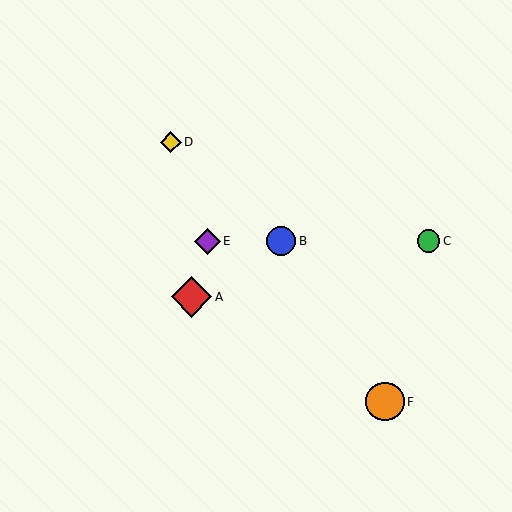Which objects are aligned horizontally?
Objects B, C, E are aligned horizontally.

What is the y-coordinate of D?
Object D is at y≈142.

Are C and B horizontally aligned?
Yes, both are at y≈241.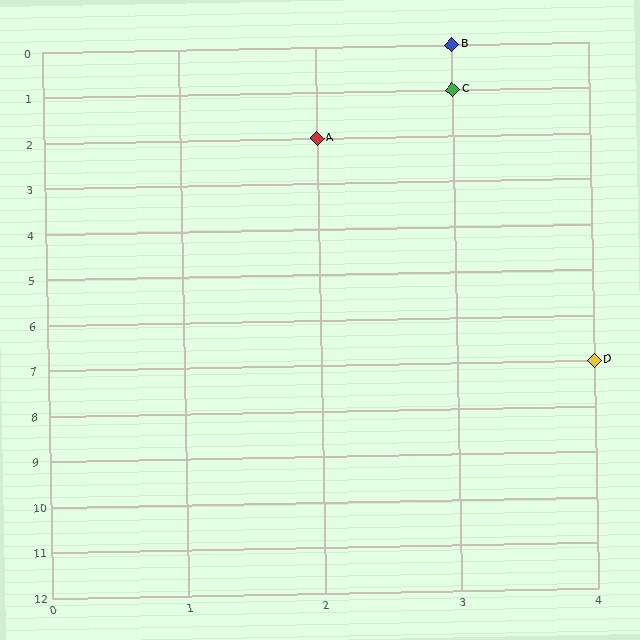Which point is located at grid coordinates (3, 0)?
Point B is at (3, 0).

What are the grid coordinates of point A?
Point A is at grid coordinates (2, 2).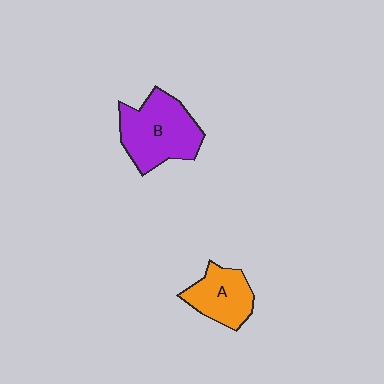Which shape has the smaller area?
Shape A (orange).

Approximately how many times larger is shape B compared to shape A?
Approximately 1.5 times.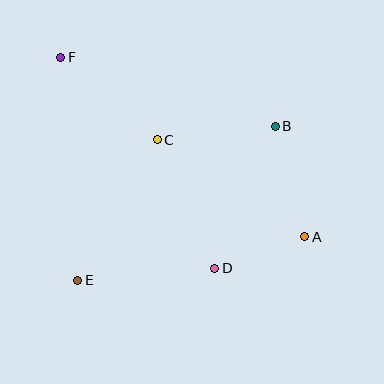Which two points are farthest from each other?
Points A and F are farthest from each other.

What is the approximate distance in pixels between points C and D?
The distance between C and D is approximately 141 pixels.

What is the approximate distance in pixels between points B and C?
The distance between B and C is approximately 118 pixels.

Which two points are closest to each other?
Points A and D are closest to each other.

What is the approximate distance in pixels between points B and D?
The distance between B and D is approximately 155 pixels.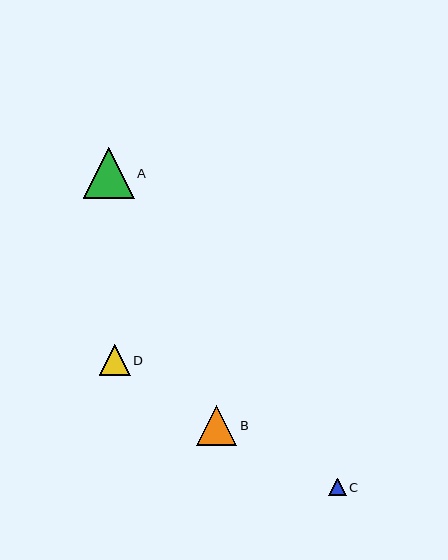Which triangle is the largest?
Triangle A is the largest with a size of approximately 51 pixels.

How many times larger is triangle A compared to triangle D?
Triangle A is approximately 1.7 times the size of triangle D.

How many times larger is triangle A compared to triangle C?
Triangle A is approximately 2.9 times the size of triangle C.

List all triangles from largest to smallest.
From largest to smallest: A, B, D, C.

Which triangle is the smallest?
Triangle C is the smallest with a size of approximately 17 pixels.